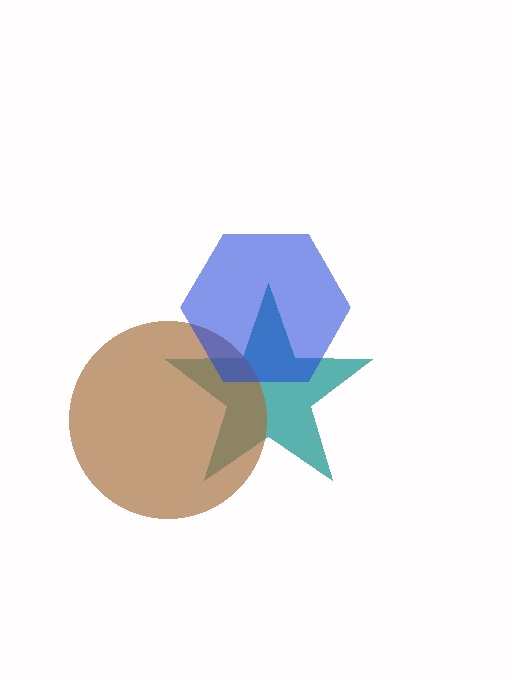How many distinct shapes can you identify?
There are 3 distinct shapes: a teal star, a brown circle, a blue hexagon.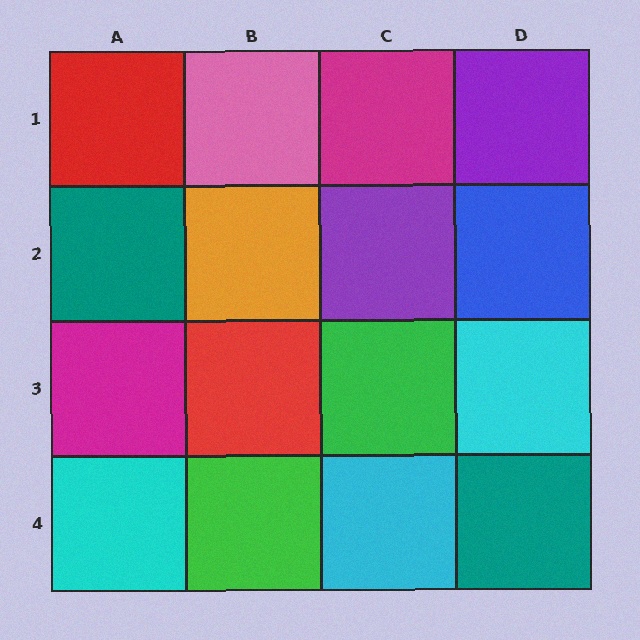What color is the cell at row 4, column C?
Cyan.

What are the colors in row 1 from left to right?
Red, pink, magenta, purple.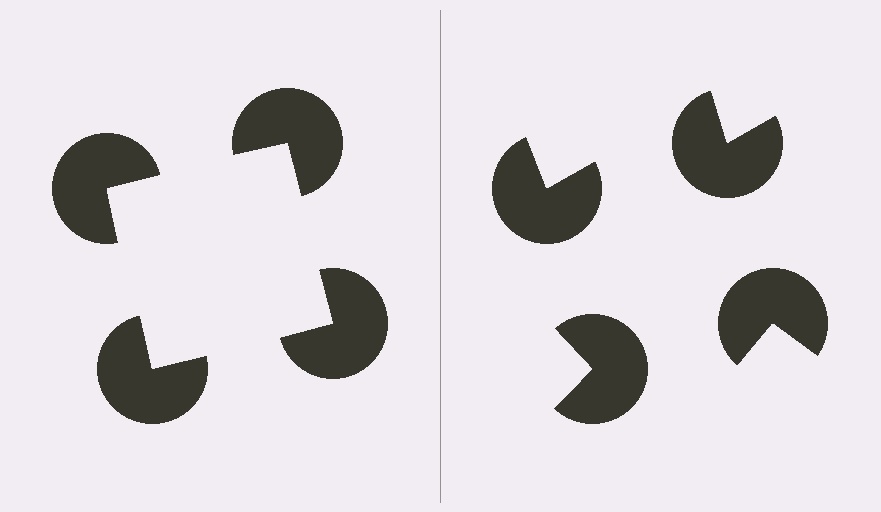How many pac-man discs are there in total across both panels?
8 — 4 on each side.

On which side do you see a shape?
An illusory square appears on the left side. On the right side the wedge cuts are rotated, so no coherent shape forms.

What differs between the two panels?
The pac-man discs are positioned identically on both sides; only the wedge orientations differ. On the left they align to a square; on the right they are misaligned.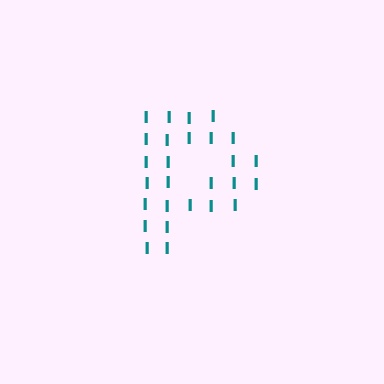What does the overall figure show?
The overall figure shows the letter P.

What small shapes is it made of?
It is made of small letter I's.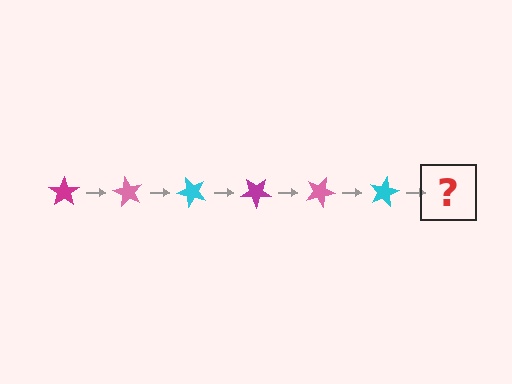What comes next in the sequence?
The next element should be a magenta star, rotated 360 degrees from the start.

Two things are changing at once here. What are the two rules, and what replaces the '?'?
The two rules are that it rotates 60 degrees each step and the color cycles through magenta, pink, and cyan. The '?' should be a magenta star, rotated 360 degrees from the start.